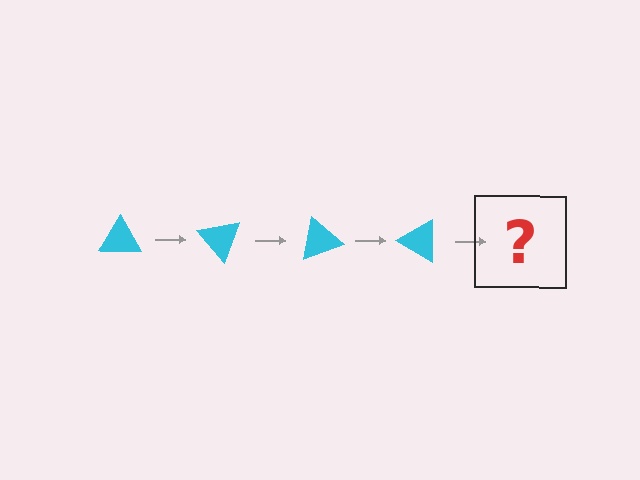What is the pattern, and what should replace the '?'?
The pattern is that the triangle rotates 50 degrees each step. The '?' should be a cyan triangle rotated 200 degrees.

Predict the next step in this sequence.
The next step is a cyan triangle rotated 200 degrees.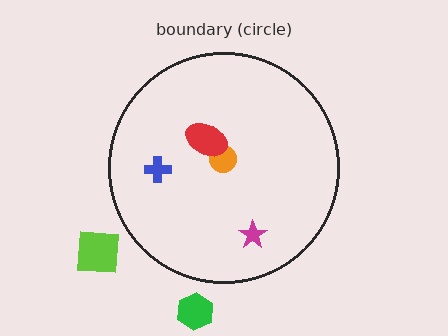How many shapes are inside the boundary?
4 inside, 2 outside.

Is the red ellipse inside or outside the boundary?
Inside.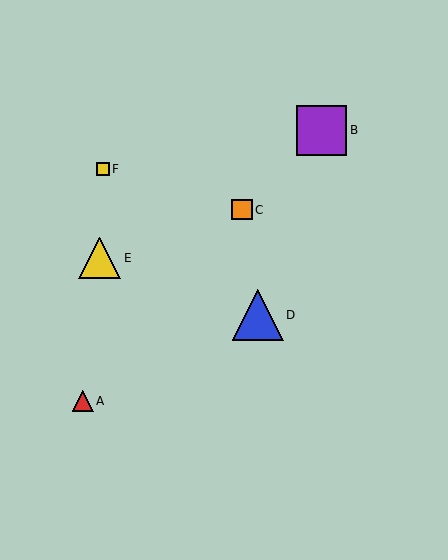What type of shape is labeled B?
Shape B is a purple square.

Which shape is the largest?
The blue triangle (labeled D) is the largest.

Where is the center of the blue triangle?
The center of the blue triangle is at (258, 315).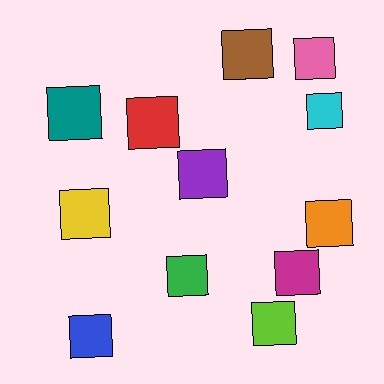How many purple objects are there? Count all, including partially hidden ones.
There is 1 purple object.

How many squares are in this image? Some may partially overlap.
There are 12 squares.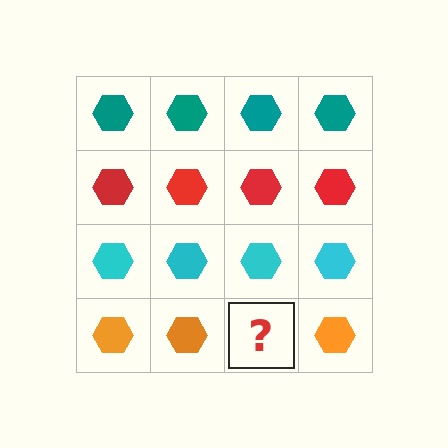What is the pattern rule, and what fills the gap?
The rule is that each row has a consistent color. The gap should be filled with an orange hexagon.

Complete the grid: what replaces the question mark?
The question mark should be replaced with an orange hexagon.